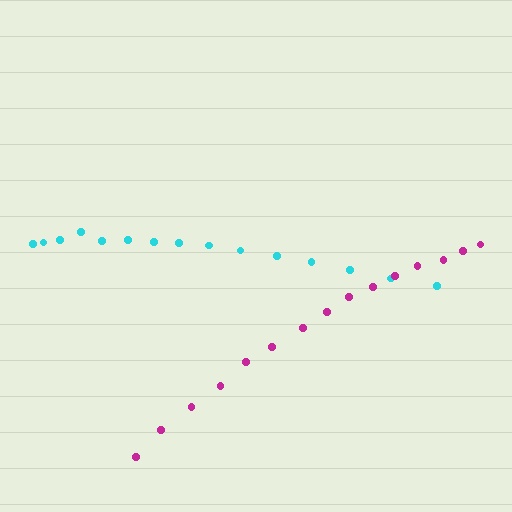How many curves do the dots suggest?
There are 2 distinct paths.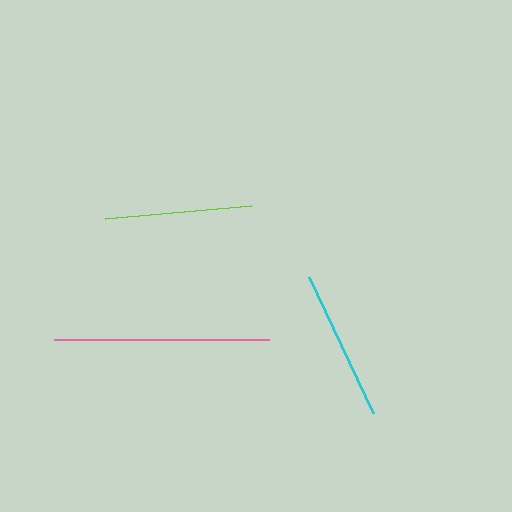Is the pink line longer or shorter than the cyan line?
The pink line is longer than the cyan line.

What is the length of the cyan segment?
The cyan segment is approximately 150 pixels long.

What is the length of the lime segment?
The lime segment is approximately 146 pixels long.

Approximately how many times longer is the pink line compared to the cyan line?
The pink line is approximately 1.4 times the length of the cyan line.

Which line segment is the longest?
The pink line is the longest at approximately 215 pixels.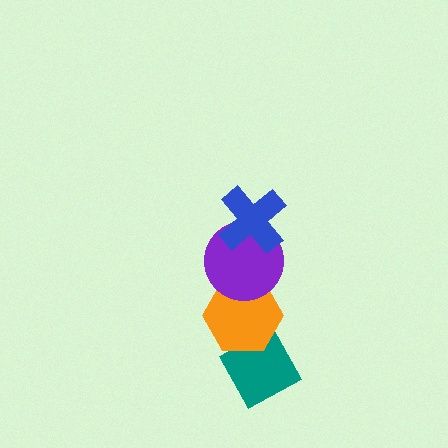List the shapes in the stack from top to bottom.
From top to bottom: the blue cross, the purple circle, the orange hexagon, the teal diamond.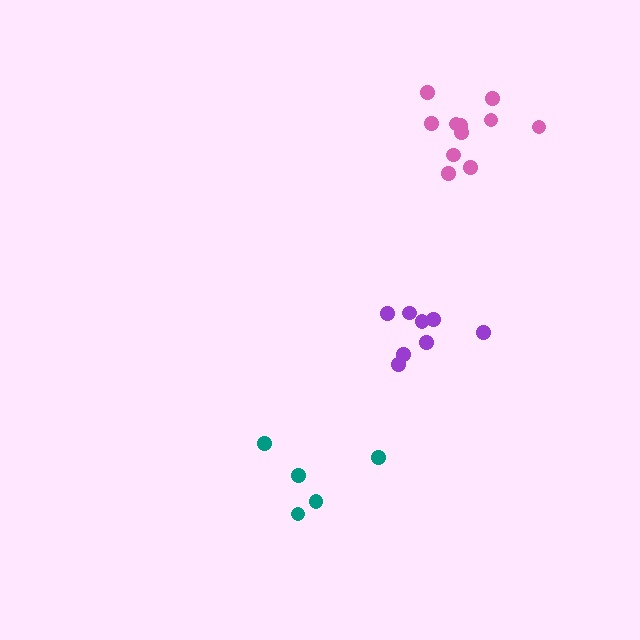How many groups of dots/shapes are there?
There are 3 groups.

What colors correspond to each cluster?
The clusters are colored: pink, purple, teal.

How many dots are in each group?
Group 1: 11 dots, Group 2: 8 dots, Group 3: 5 dots (24 total).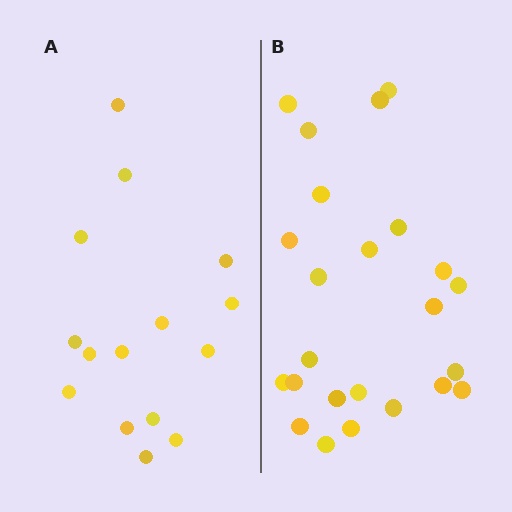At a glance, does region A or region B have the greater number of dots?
Region B (the right region) has more dots.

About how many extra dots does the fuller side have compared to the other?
Region B has roughly 8 or so more dots than region A.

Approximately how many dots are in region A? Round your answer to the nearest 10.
About 20 dots. (The exact count is 15, which rounds to 20.)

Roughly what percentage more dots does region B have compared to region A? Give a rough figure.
About 60% more.